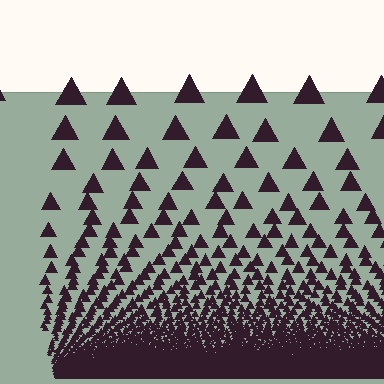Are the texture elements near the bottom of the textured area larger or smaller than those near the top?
Smaller. The gradient is inverted — elements near the bottom are smaller and denser.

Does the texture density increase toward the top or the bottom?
Density increases toward the bottom.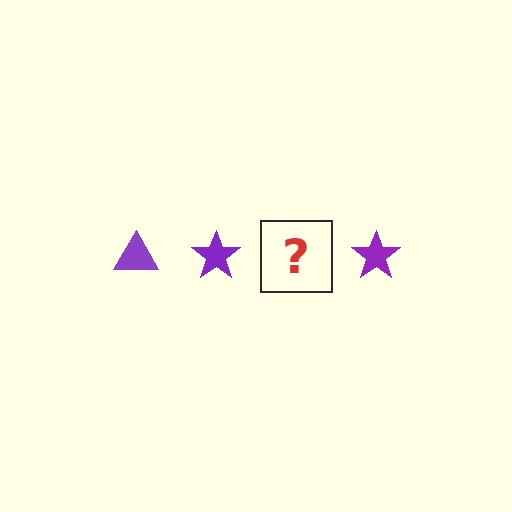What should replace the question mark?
The question mark should be replaced with a purple triangle.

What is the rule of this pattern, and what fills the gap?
The rule is that the pattern cycles through triangle, star shapes in purple. The gap should be filled with a purple triangle.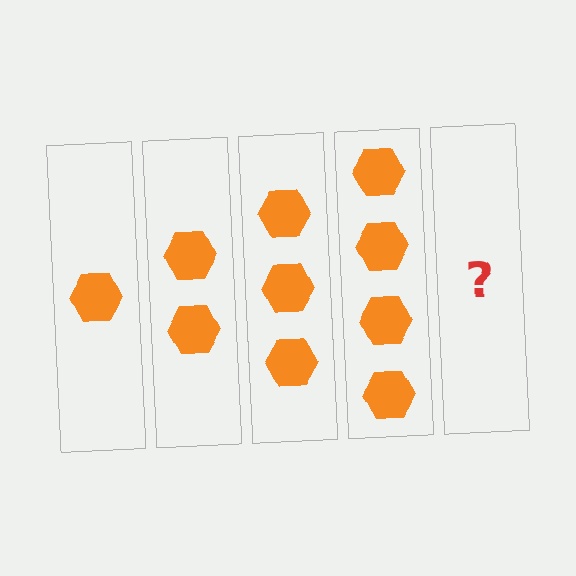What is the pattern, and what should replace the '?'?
The pattern is that each step adds one more hexagon. The '?' should be 5 hexagons.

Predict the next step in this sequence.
The next step is 5 hexagons.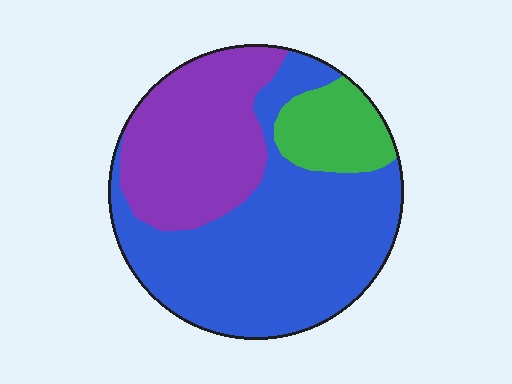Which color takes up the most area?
Blue, at roughly 55%.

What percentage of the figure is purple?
Purple takes up about one third (1/3) of the figure.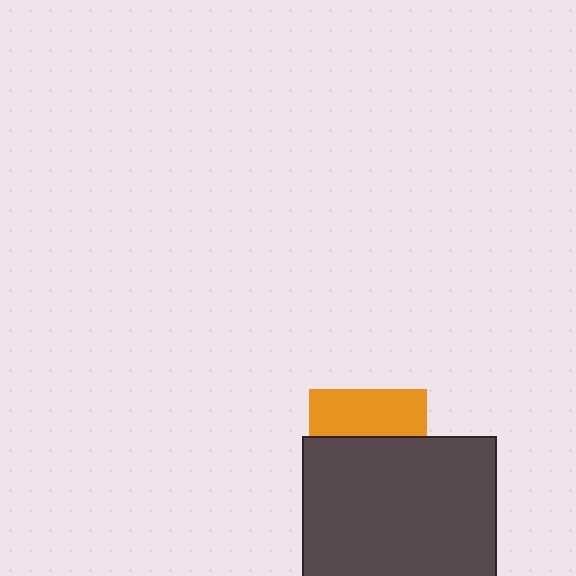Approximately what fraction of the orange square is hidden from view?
Roughly 60% of the orange square is hidden behind the dark gray rectangle.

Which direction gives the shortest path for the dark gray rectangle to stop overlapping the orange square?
Moving down gives the shortest separation.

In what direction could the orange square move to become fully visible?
The orange square could move up. That would shift it out from behind the dark gray rectangle entirely.